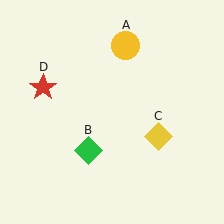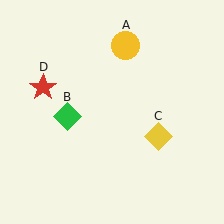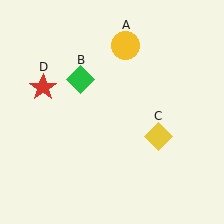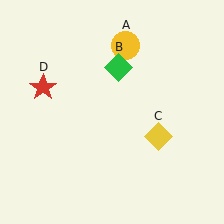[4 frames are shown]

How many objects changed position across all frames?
1 object changed position: green diamond (object B).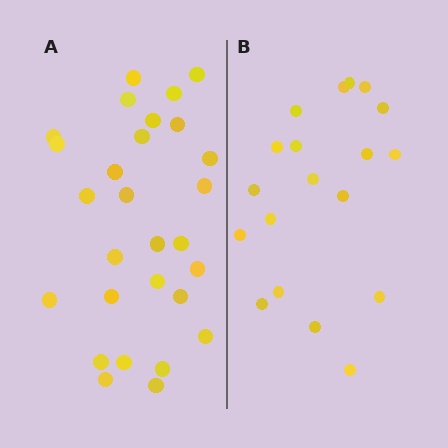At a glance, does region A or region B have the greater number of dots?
Region A (the left region) has more dots.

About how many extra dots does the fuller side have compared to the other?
Region A has roughly 8 or so more dots than region B.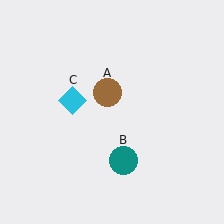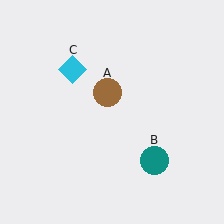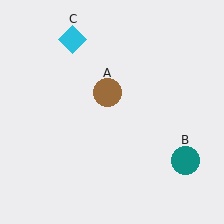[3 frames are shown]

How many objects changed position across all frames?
2 objects changed position: teal circle (object B), cyan diamond (object C).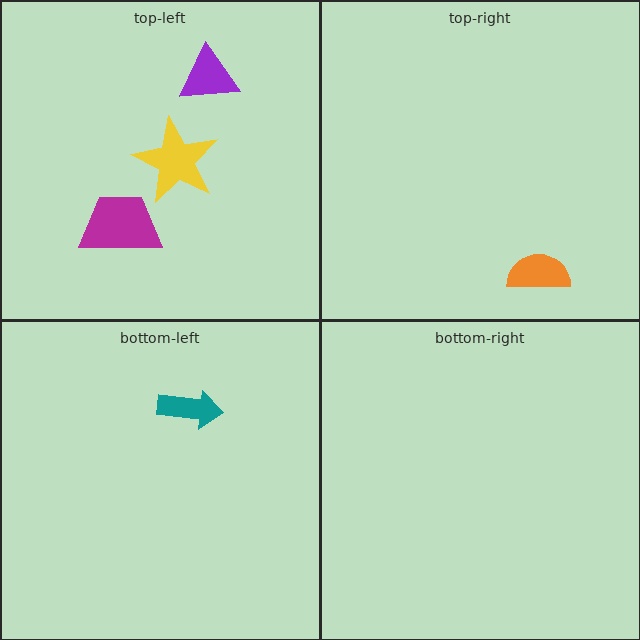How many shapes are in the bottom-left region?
1.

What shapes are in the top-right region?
The orange semicircle.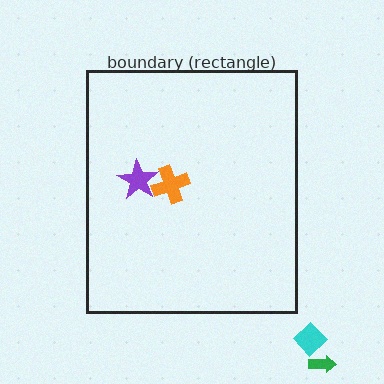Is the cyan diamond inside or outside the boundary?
Outside.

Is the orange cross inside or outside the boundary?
Inside.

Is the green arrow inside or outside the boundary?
Outside.